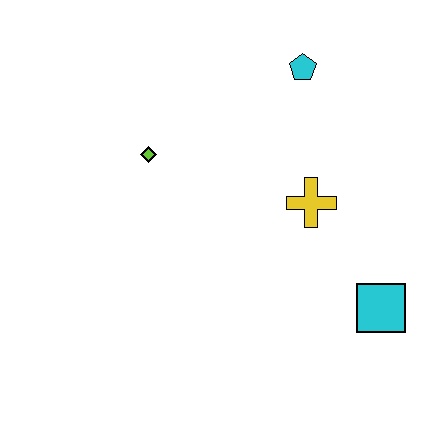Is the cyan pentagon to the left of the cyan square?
Yes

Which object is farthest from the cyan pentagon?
The cyan square is farthest from the cyan pentagon.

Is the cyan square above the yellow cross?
No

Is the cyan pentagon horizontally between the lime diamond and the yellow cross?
Yes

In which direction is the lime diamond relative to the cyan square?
The lime diamond is to the left of the cyan square.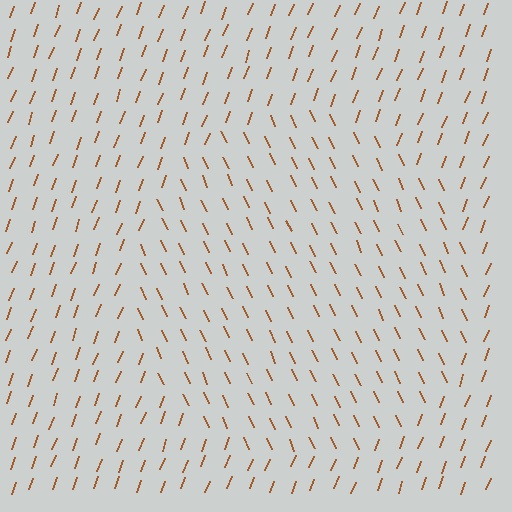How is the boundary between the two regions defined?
The boundary is defined purely by a change in line orientation (approximately 45 degrees difference). All lines are the same color and thickness.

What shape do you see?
I see a circle.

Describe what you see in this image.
The image is filled with small brown line segments. A circle region in the image has lines oriented differently from the surrounding lines, creating a visible texture boundary.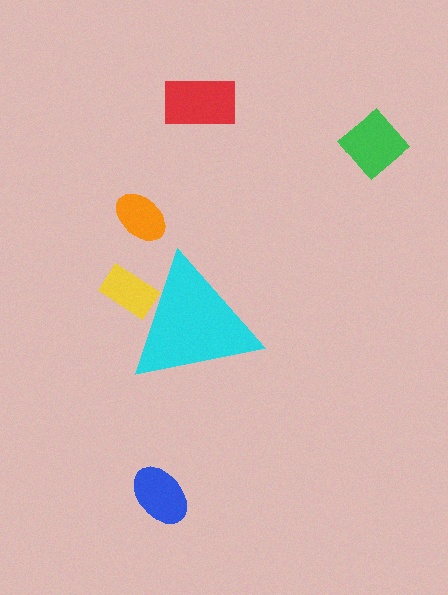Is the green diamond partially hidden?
No, the green diamond is fully visible.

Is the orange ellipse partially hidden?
No, the orange ellipse is fully visible.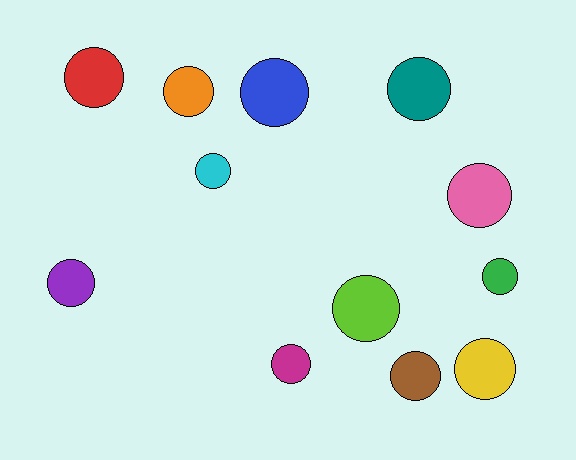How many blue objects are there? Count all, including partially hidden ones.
There is 1 blue object.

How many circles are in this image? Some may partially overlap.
There are 12 circles.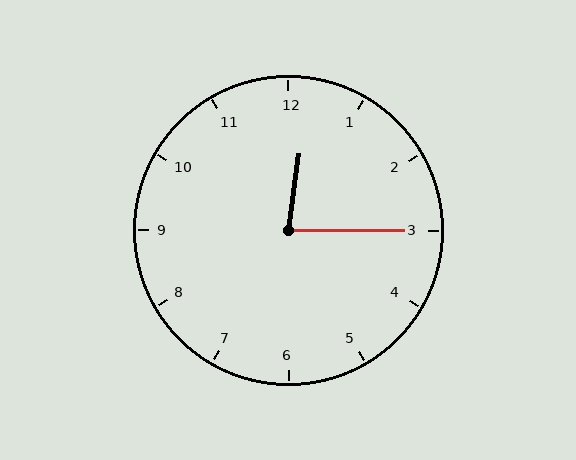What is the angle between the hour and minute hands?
Approximately 82 degrees.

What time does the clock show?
12:15.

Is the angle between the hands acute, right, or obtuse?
It is acute.